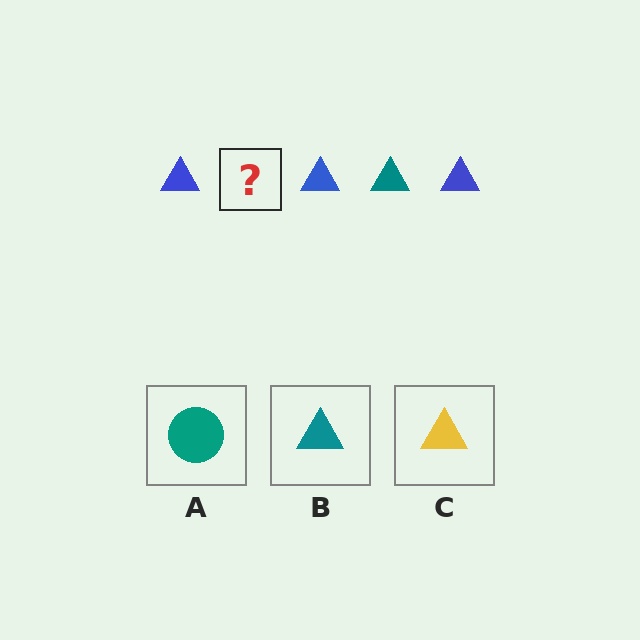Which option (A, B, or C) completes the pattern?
B.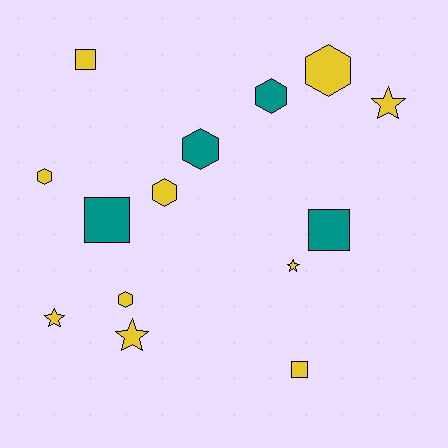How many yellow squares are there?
There are 2 yellow squares.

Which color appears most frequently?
Yellow, with 10 objects.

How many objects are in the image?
There are 14 objects.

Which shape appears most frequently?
Hexagon, with 6 objects.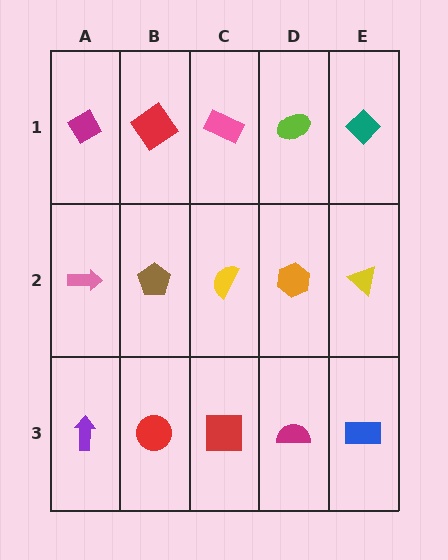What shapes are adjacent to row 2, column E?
A teal diamond (row 1, column E), a blue rectangle (row 3, column E), an orange hexagon (row 2, column D).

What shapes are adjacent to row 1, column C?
A yellow semicircle (row 2, column C), a red diamond (row 1, column B), a lime ellipse (row 1, column D).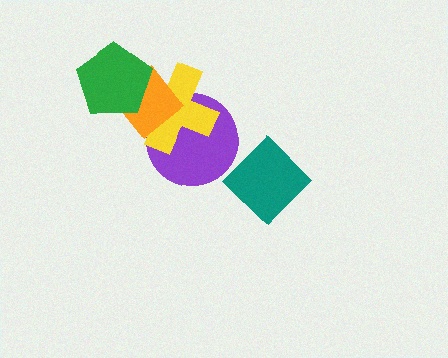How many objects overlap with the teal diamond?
0 objects overlap with the teal diamond.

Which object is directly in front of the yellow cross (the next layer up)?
The orange diamond is directly in front of the yellow cross.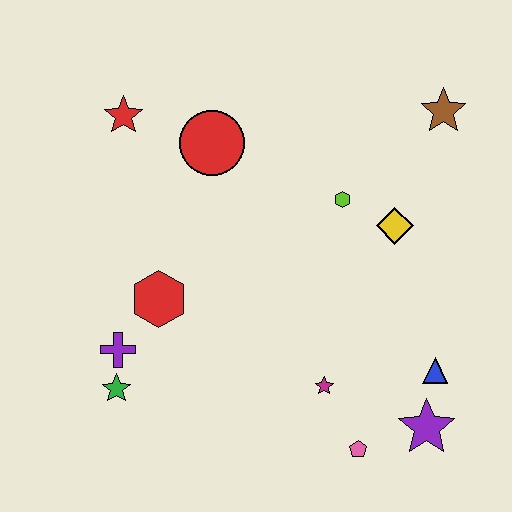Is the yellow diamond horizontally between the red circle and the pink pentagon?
No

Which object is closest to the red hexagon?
The purple cross is closest to the red hexagon.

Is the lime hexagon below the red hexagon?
No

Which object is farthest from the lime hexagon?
The green star is farthest from the lime hexagon.